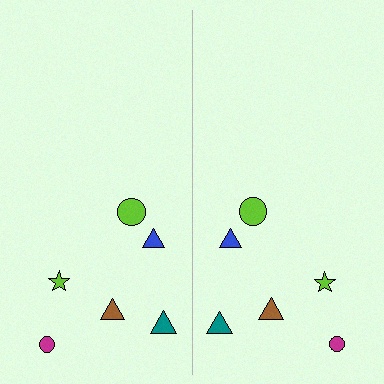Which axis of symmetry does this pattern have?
The pattern has a vertical axis of symmetry running through the center of the image.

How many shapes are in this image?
There are 12 shapes in this image.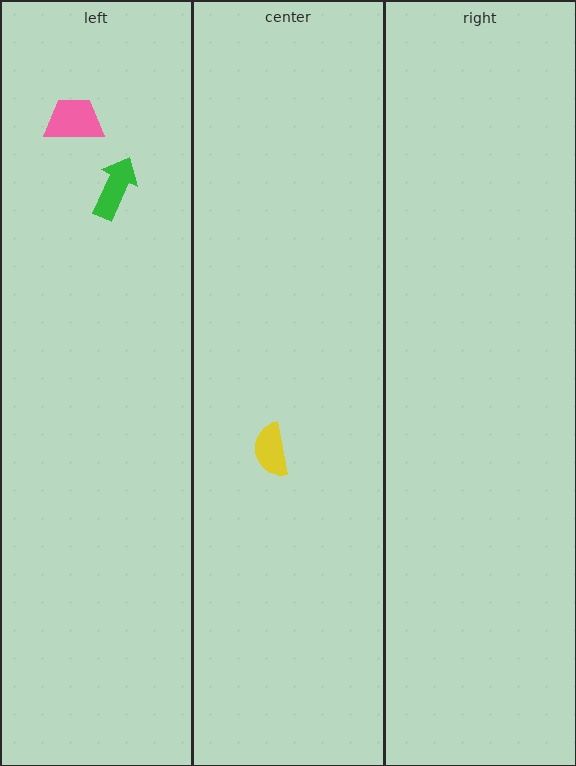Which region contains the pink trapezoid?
The left region.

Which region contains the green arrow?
The left region.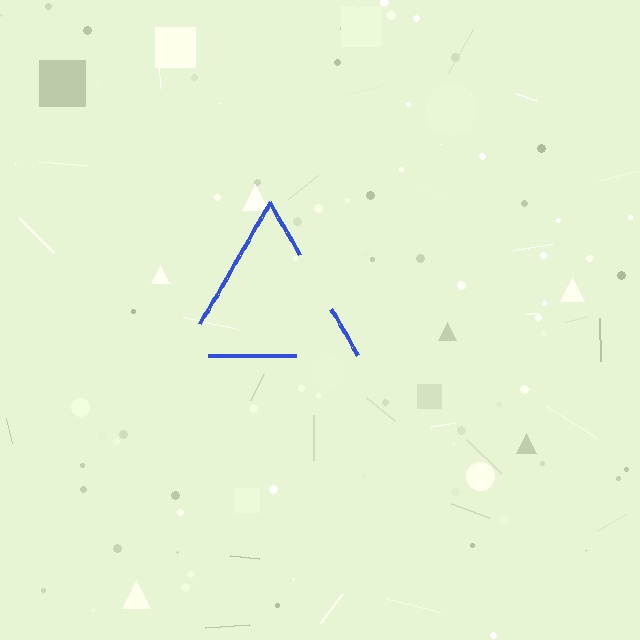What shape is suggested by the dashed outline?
The dashed outline suggests a triangle.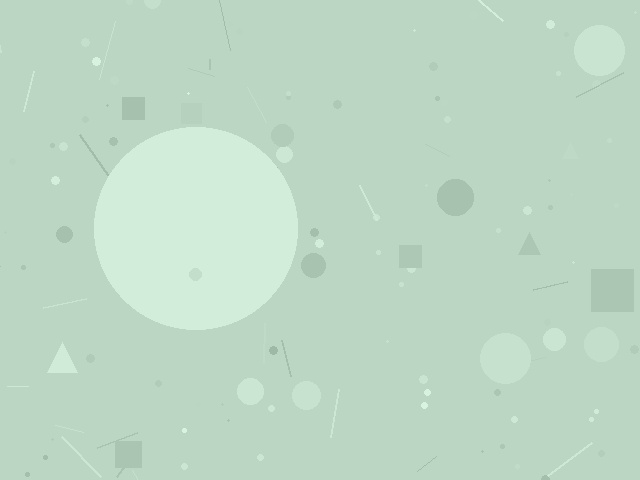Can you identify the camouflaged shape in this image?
The camouflaged shape is a circle.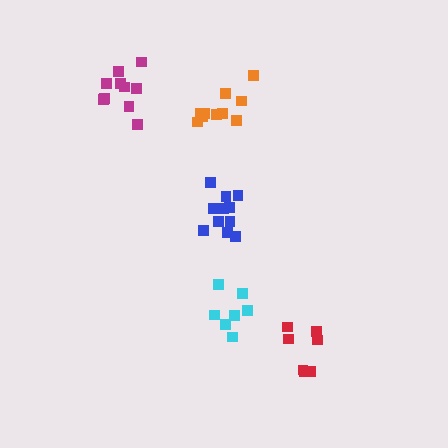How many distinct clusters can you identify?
There are 5 distinct clusters.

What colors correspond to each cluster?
The clusters are colored: magenta, cyan, orange, blue, red.